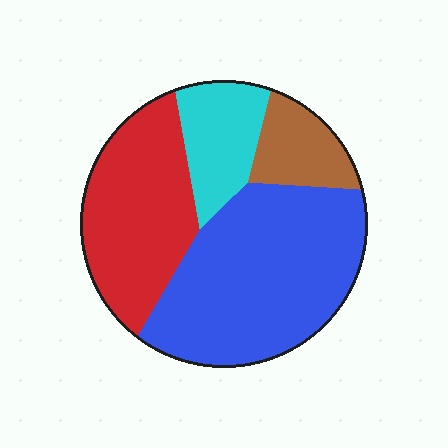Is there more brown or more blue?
Blue.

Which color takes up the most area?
Blue, at roughly 45%.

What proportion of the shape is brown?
Brown takes up about one tenth (1/10) of the shape.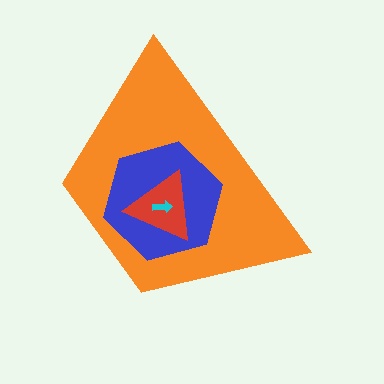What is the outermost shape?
The orange trapezoid.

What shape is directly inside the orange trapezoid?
The blue hexagon.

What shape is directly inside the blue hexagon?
The red triangle.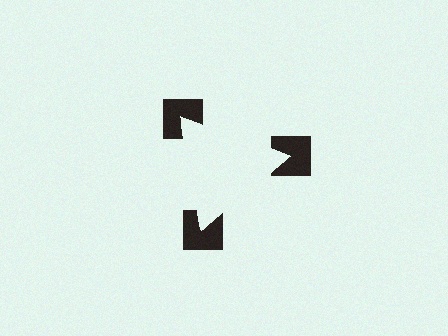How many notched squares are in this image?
There are 3 — one at each vertex of the illusory triangle.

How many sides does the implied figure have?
3 sides.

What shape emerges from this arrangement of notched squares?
An illusory triangle — its edges are inferred from the aligned wedge cuts in the notched squares, not physically drawn.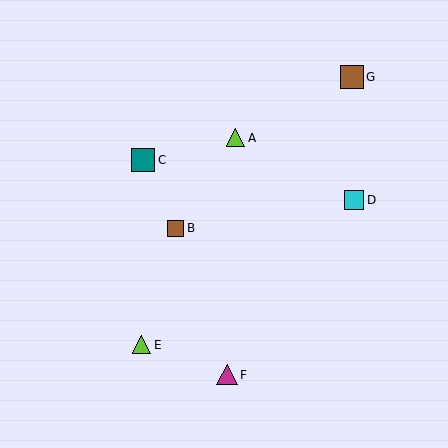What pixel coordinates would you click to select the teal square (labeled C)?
Click at (143, 160) to select the teal square C.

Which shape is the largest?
The teal square (labeled C) is the largest.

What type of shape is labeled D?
Shape D is a cyan square.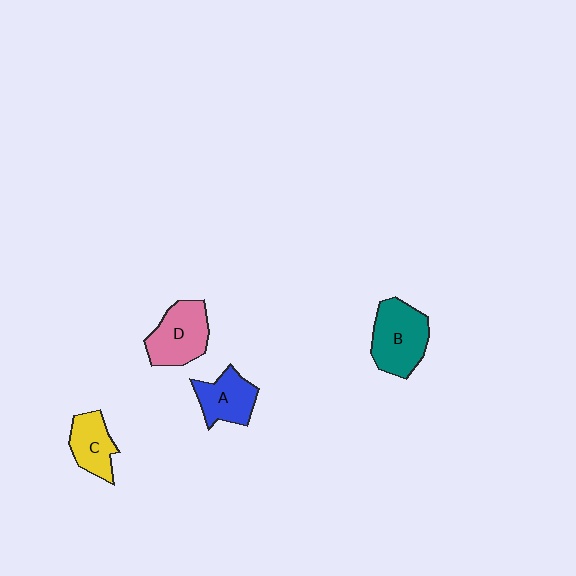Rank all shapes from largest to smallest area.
From largest to smallest: B (teal), D (pink), A (blue), C (yellow).